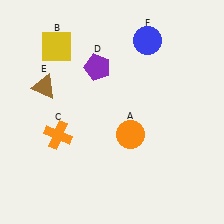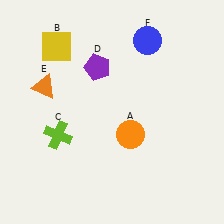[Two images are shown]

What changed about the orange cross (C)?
In Image 1, C is orange. In Image 2, it changed to lime.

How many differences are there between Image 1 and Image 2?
There are 2 differences between the two images.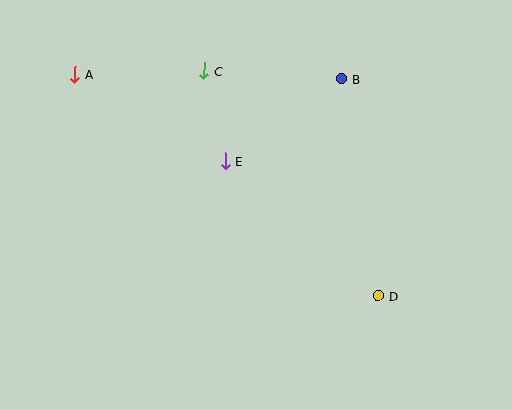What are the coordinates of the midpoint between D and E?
The midpoint between D and E is at (302, 229).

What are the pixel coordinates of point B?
Point B is at (342, 79).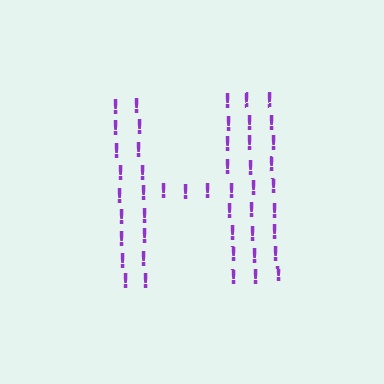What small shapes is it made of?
It is made of small exclamation marks.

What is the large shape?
The large shape is the letter H.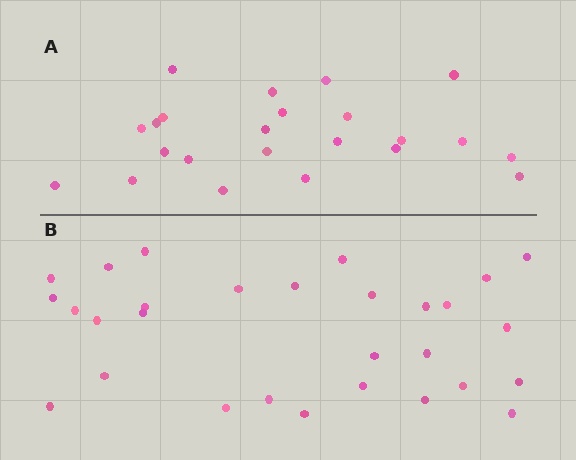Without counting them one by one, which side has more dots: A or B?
Region B (the bottom region) has more dots.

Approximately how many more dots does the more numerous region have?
Region B has about 6 more dots than region A.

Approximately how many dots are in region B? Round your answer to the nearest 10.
About 30 dots. (The exact count is 29, which rounds to 30.)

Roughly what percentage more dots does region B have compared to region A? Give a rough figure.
About 25% more.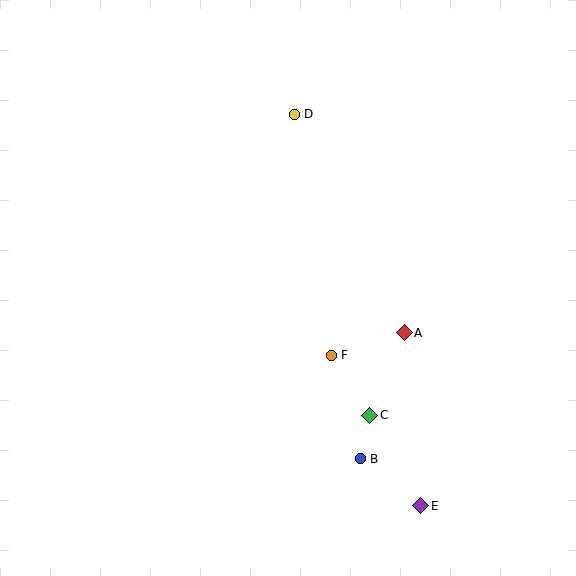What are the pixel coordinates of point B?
Point B is at (360, 459).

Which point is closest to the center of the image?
Point F at (331, 355) is closest to the center.